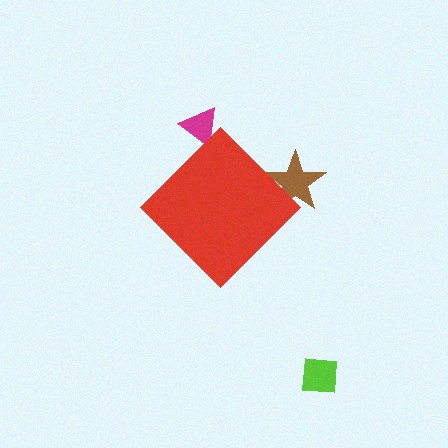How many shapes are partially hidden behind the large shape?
2 shapes are partially hidden.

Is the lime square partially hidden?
No, the lime square is fully visible.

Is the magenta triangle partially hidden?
Yes, the magenta triangle is partially hidden behind the red diamond.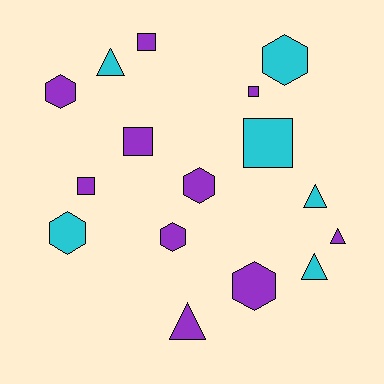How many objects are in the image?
There are 16 objects.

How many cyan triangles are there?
There are 3 cyan triangles.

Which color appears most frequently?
Purple, with 10 objects.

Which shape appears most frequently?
Hexagon, with 6 objects.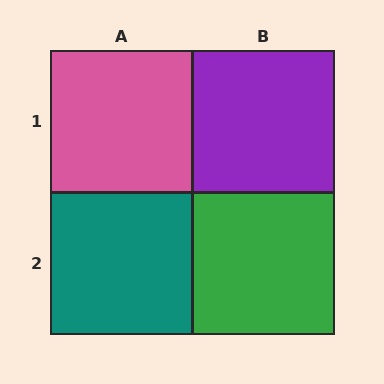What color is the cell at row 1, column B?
Purple.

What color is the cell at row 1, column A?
Pink.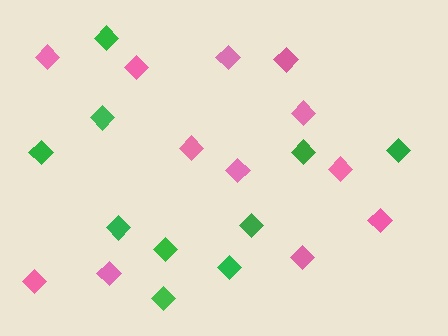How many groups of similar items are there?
There are 2 groups: one group of green diamonds (10) and one group of pink diamonds (12).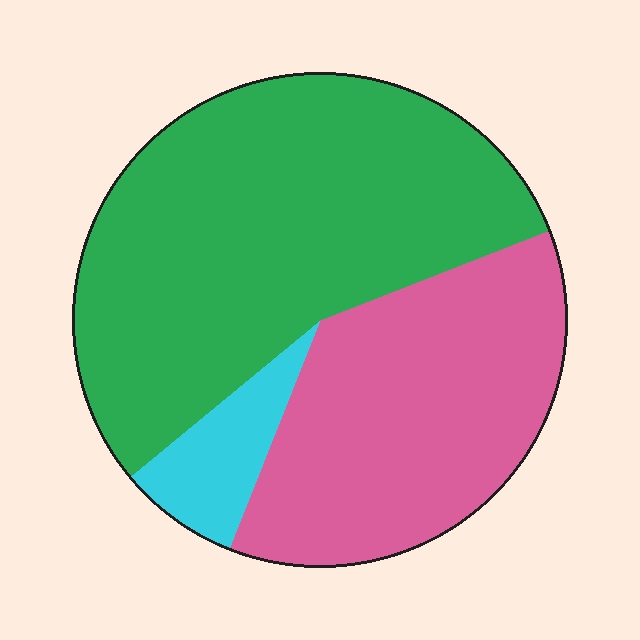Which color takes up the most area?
Green, at roughly 55%.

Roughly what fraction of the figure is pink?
Pink takes up about three eighths (3/8) of the figure.